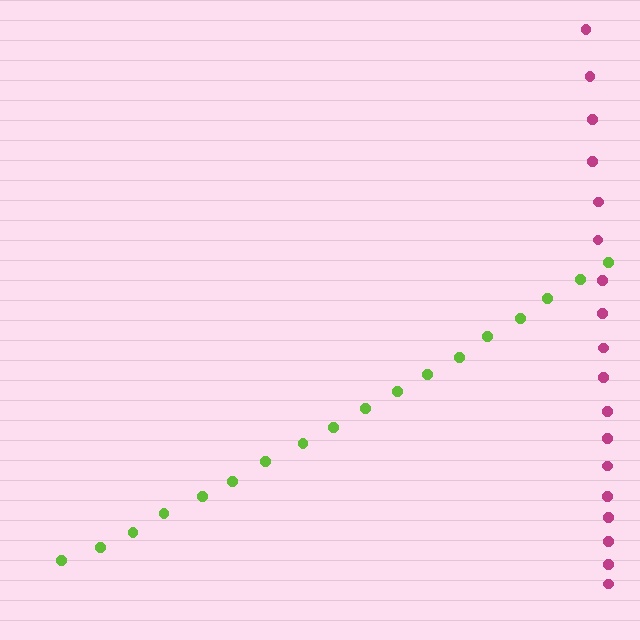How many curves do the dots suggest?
There are 2 distinct paths.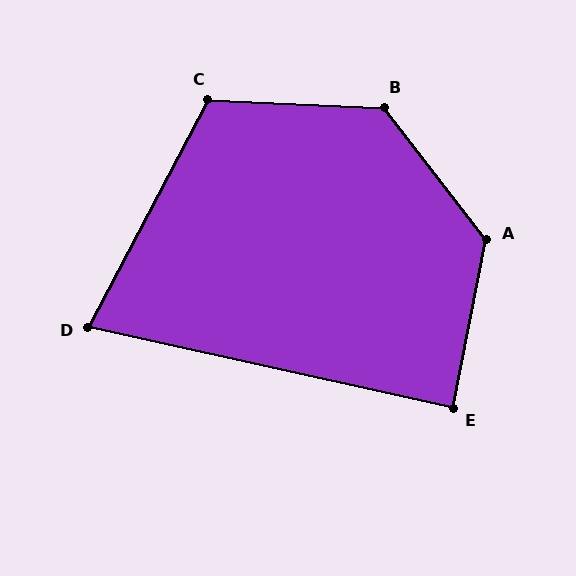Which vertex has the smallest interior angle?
D, at approximately 75 degrees.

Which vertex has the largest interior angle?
A, at approximately 131 degrees.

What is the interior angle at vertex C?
Approximately 115 degrees (obtuse).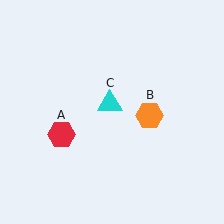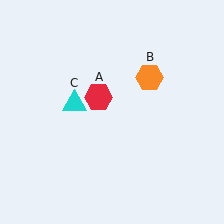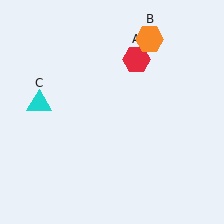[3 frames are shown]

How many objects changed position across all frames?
3 objects changed position: red hexagon (object A), orange hexagon (object B), cyan triangle (object C).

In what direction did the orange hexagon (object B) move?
The orange hexagon (object B) moved up.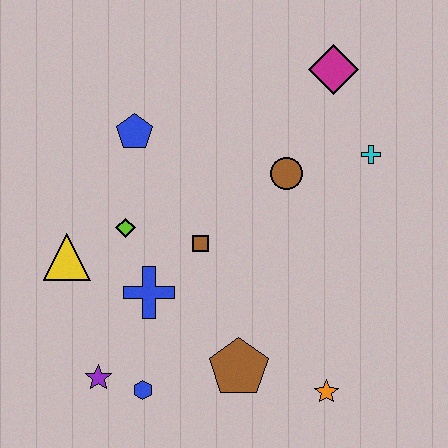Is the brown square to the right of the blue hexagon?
Yes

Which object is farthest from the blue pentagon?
The orange star is farthest from the blue pentagon.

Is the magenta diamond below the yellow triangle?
No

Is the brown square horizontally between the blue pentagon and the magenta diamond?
Yes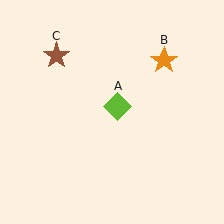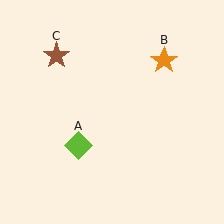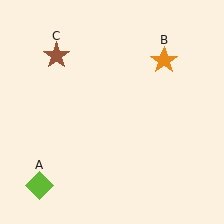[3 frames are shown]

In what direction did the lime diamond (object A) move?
The lime diamond (object A) moved down and to the left.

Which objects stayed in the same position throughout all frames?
Orange star (object B) and brown star (object C) remained stationary.